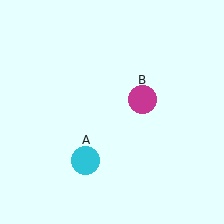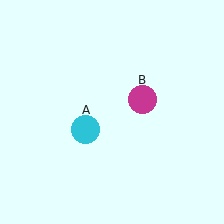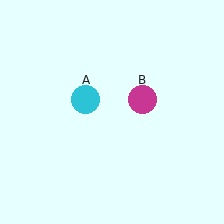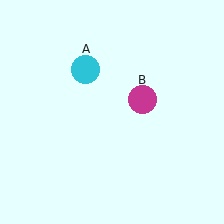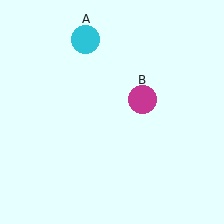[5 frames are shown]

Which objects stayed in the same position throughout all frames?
Magenta circle (object B) remained stationary.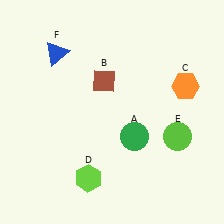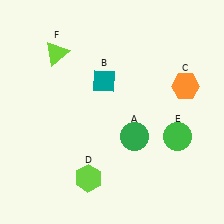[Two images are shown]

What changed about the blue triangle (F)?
In Image 1, F is blue. In Image 2, it changed to lime.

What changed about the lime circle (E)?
In Image 1, E is lime. In Image 2, it changed to green.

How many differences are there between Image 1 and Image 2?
There are 3 differences between the two images.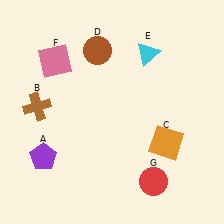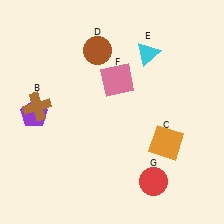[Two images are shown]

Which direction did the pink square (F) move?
The pink square (F) moved right.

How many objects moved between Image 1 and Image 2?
2 objects moved between the two images.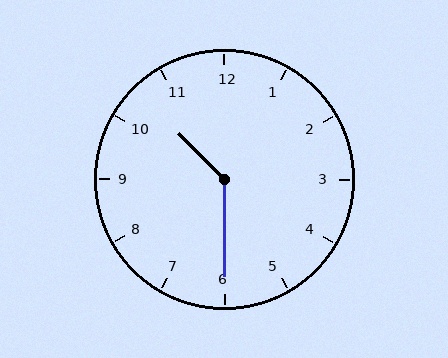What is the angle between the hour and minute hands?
Approximately 135 degrees.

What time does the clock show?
10:30.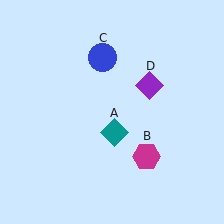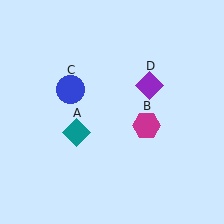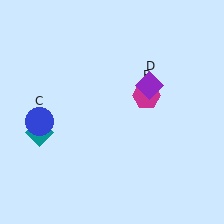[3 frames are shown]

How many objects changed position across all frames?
3 objects changed position: teal diamond (object A), magenta hexagon (object B), blue circle (object C).